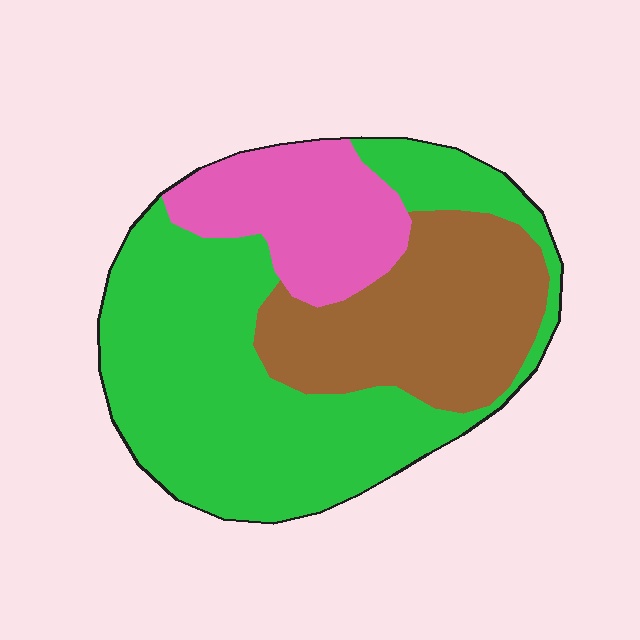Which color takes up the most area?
Green, at roughly 55%.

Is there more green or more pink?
Green.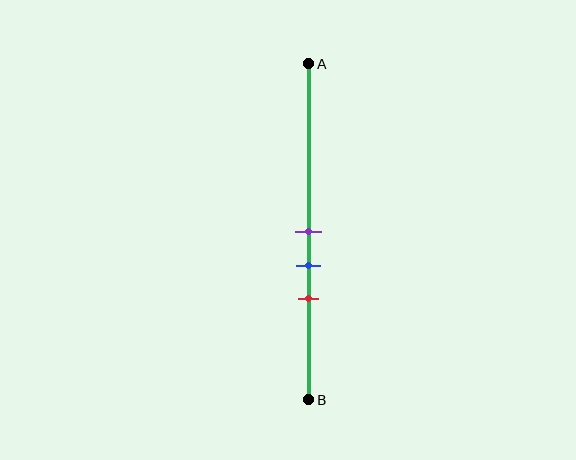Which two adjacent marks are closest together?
The purple and blue marks are the closest adjacent pair.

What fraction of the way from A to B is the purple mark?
The purple mark is approximately 50% (0.5) of the way from A to B.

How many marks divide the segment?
There are 3 marks dividing the segment.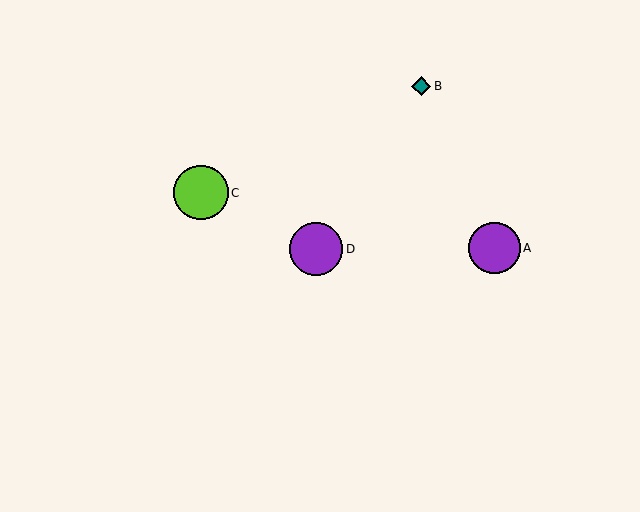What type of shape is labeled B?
Shape B is a teal diamond.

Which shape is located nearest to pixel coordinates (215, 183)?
The lime circle (labeled C) at (201, 193) is nearest to that location.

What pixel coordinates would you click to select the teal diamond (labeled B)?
Click at (421, 86) to select the teal diamond B.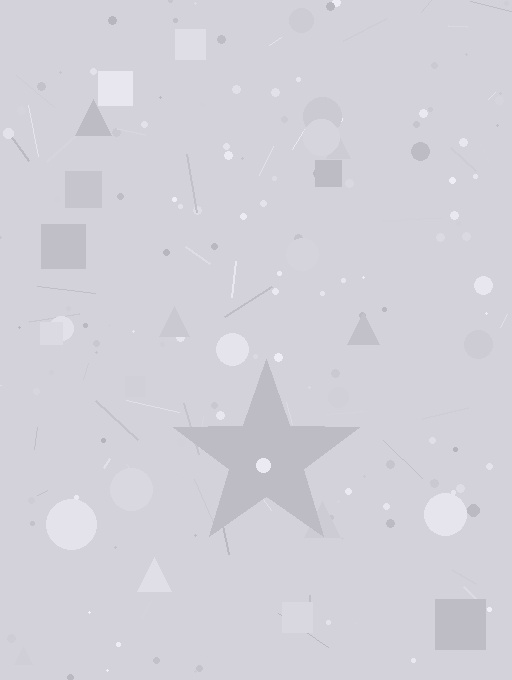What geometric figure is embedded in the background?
A star is embedded in the background.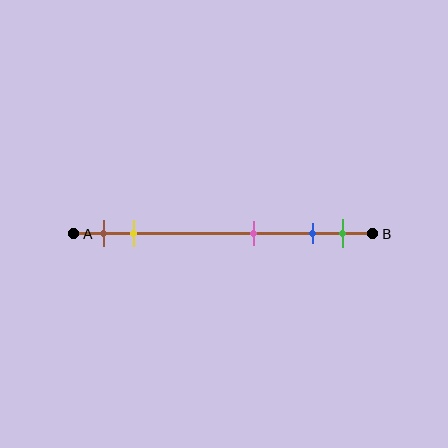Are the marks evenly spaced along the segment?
No, the marks are not evenly spaced.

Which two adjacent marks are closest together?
The blue and green marks are the closest adjacent pair.